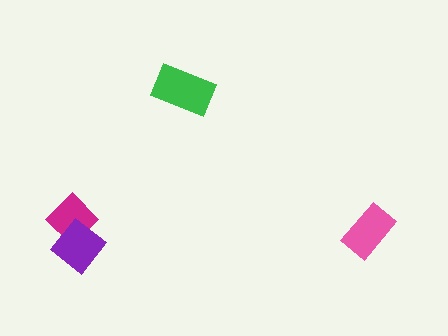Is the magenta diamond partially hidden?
Yes, it is partially covered by another shape.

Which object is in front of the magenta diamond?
The purple diamond is in front of the magenta diamond.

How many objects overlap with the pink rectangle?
0 objects overlap with the pink rectangle.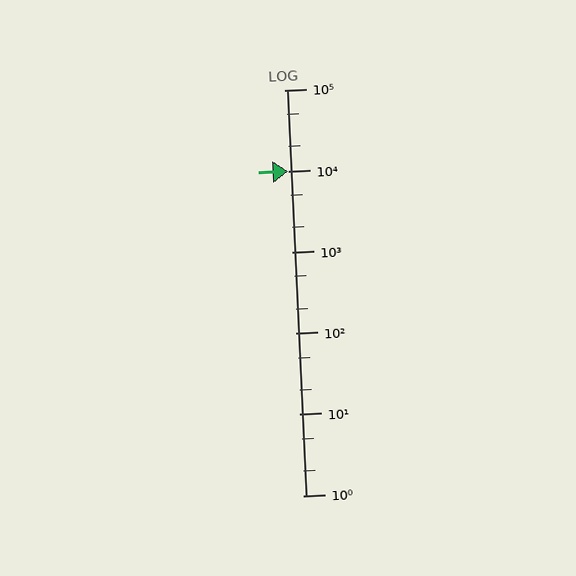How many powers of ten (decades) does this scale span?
The scale spans 5 decades, from 1 to 100000.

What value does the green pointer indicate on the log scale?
The pointer indicates approximately 9800.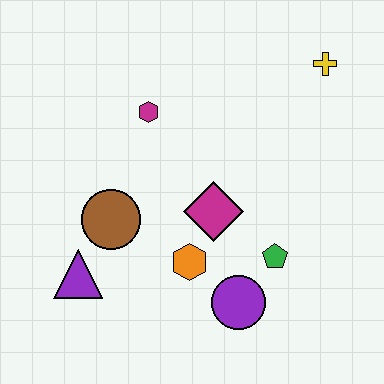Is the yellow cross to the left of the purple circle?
No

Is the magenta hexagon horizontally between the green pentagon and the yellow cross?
No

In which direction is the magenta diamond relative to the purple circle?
The magenta diamond is above the purple circle.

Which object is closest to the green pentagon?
The purple circle is closest to the green pentagon.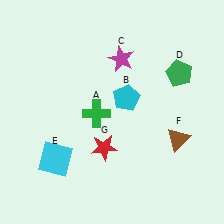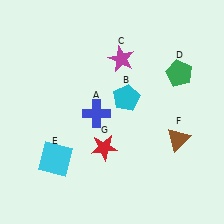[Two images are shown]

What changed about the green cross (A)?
In Image 1, A is green. In Image 2, it changed to blue.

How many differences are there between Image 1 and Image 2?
There is 1 difference between the two images.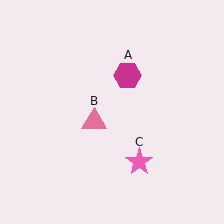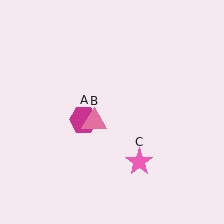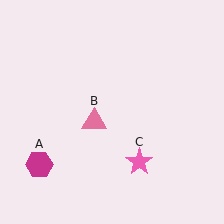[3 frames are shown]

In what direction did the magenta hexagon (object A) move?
The magenta hexagon (object A) moved down and to the left.